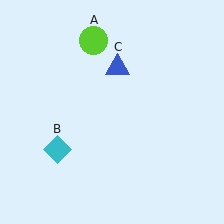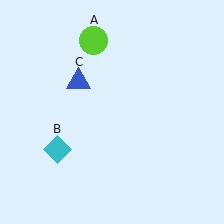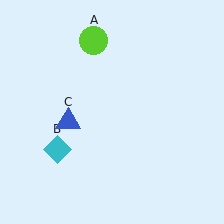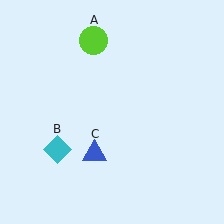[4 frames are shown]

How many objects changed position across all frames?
1 object changed position: blue triangle (object C).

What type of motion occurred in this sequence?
The blue triangle (object C) rotated counterclockwise around the center of the scene.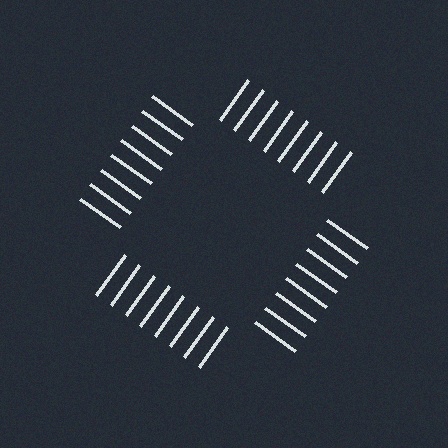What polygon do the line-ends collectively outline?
An illusory square — the line segments terminate on its edges but no continuous stroke is drawn.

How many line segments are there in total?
32 — 8 along each of the 4 edges.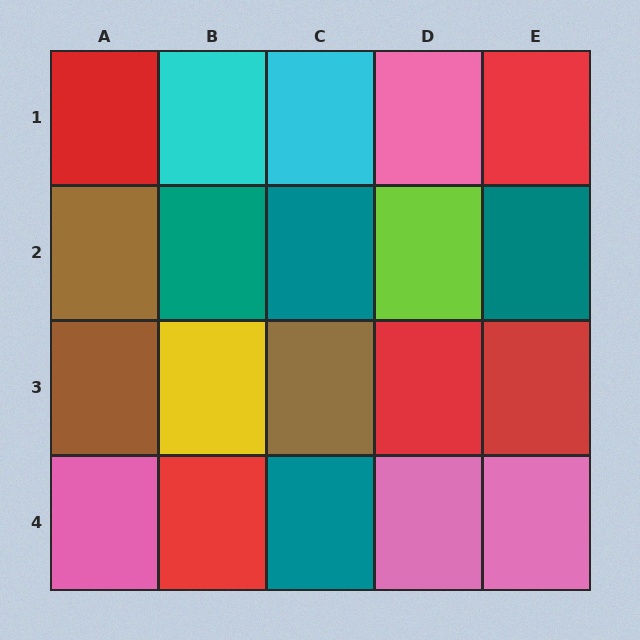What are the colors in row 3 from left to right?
Brown, yellow, brown, red, red.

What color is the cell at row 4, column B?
Red.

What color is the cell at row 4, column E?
Pink.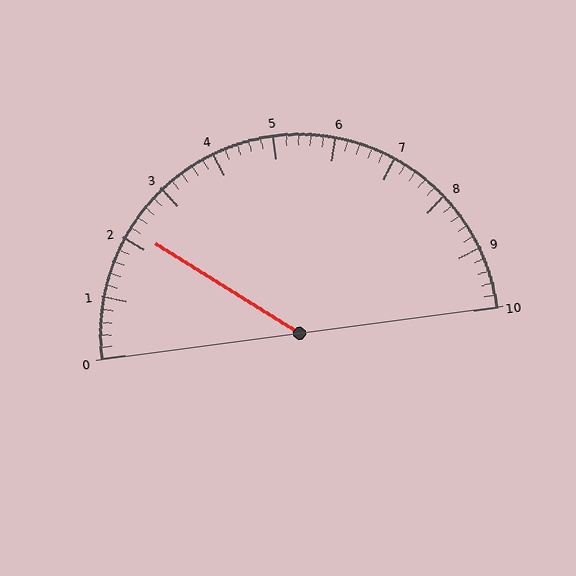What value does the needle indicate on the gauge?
The needle indicates approximately 2.2.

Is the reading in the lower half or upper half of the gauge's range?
The reading is in the lower half of the range (0 to 10).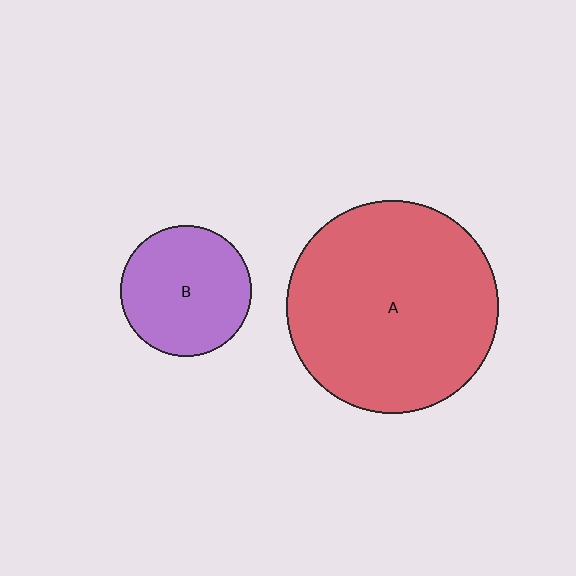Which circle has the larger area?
Circle A (red).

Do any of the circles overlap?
No, none of the circles overlap.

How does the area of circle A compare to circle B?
Approximately 2.7 times.